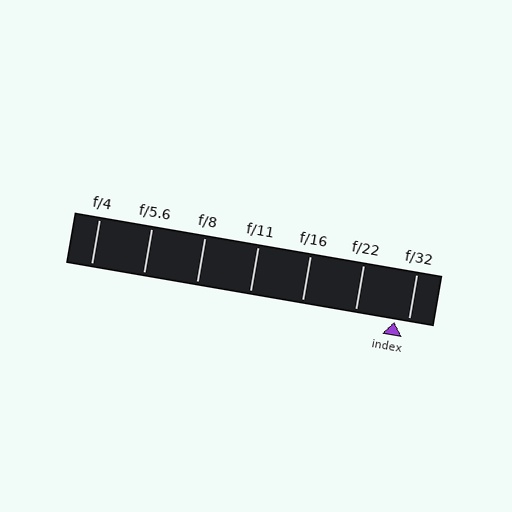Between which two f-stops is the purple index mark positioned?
The index mark is between f/22 and f/32.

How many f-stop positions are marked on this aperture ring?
There are 7 f-stop positions marked.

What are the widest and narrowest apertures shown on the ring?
The widest aperture shown is f/4 and the narrowest is f/32.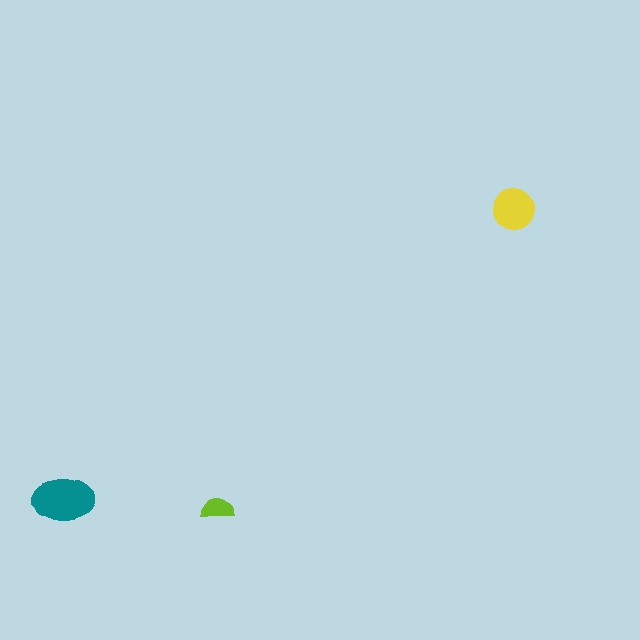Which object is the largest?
The teal ellipse.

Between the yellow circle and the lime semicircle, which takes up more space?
The yellow circle.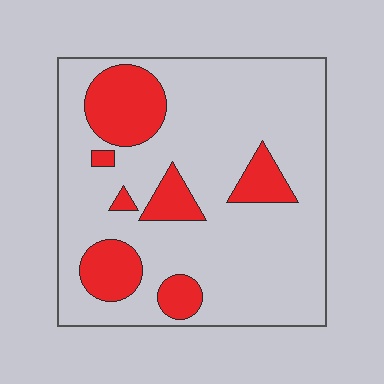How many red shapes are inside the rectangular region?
7.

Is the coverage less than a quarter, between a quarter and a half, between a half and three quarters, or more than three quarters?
Less than a quarter.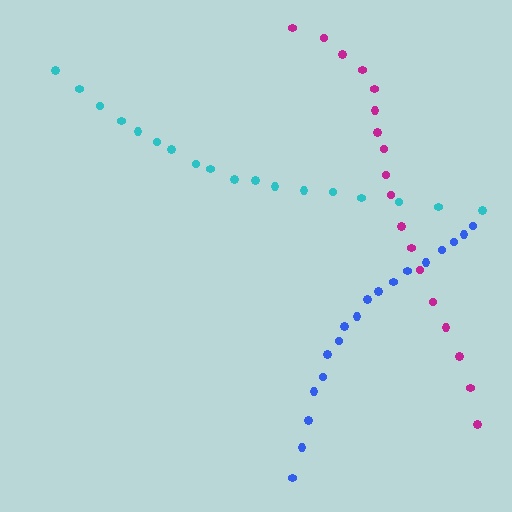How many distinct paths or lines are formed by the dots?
There are 3 distinct paths.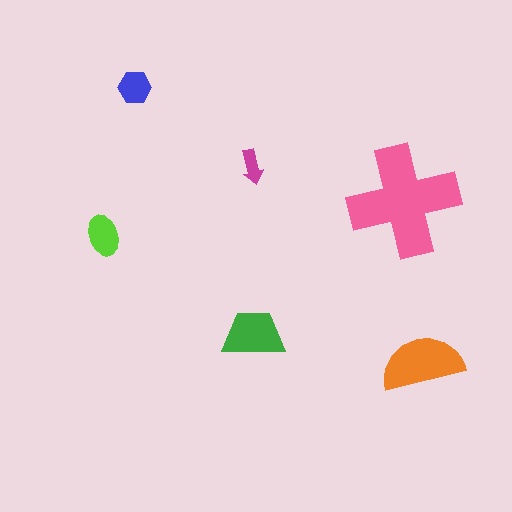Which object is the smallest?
The magenta arrow.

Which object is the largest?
The pink cross.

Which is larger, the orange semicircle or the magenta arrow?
The orange semicircle.